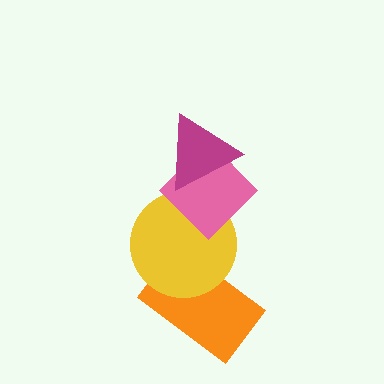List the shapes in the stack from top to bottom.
From top to bottom: the magenta triangle, the pink diamond, the yellow circle, the orange rectangle.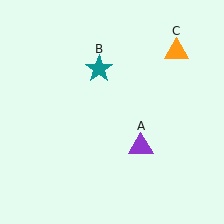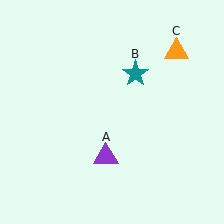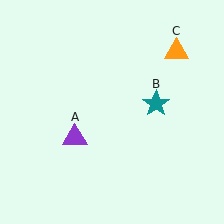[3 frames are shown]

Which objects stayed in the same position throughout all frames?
Orange triangle (object C) remained stationary.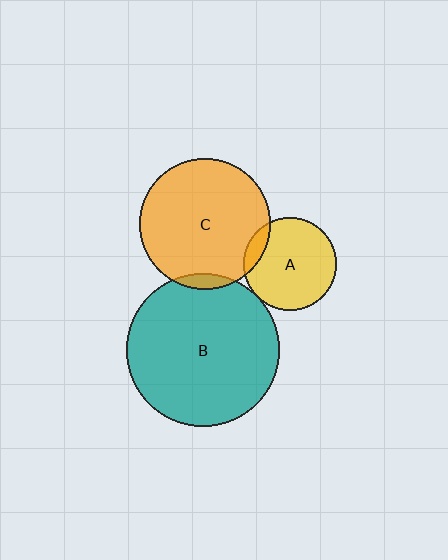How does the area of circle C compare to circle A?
Approximately 2.0 times.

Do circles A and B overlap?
Yes.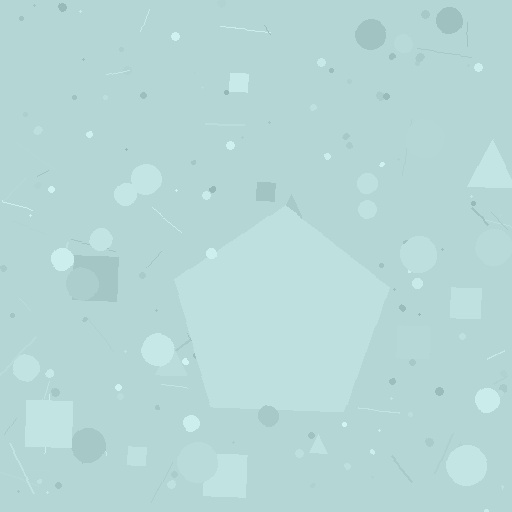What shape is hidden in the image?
A pentagon is hidden in the image.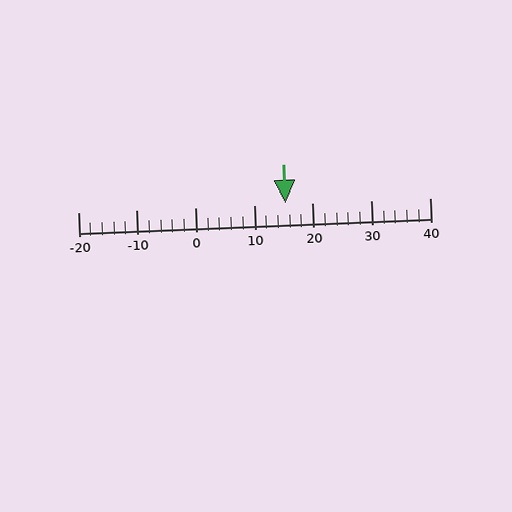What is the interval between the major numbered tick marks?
The major tick marks are spaced 10 units apart.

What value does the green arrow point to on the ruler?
The green arrow points to approximately 15.